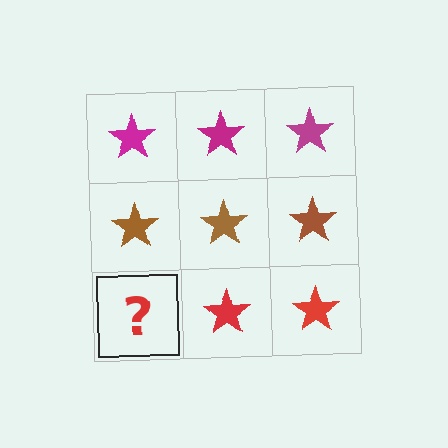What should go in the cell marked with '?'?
The missing cell should contain a red star.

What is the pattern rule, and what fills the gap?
The rule is that each row has a consistent color. The gap should be filled with a red star.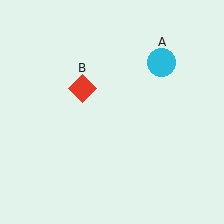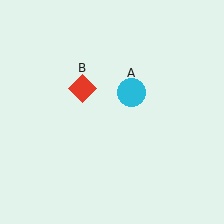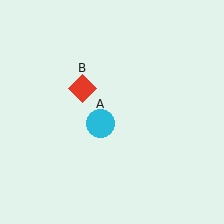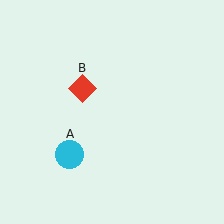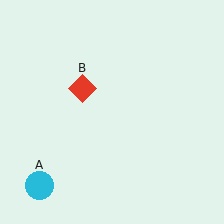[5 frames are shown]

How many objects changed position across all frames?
1 object changed position: cyan circle (object A).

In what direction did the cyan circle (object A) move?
The cyan circle (object A) moved down and to the left.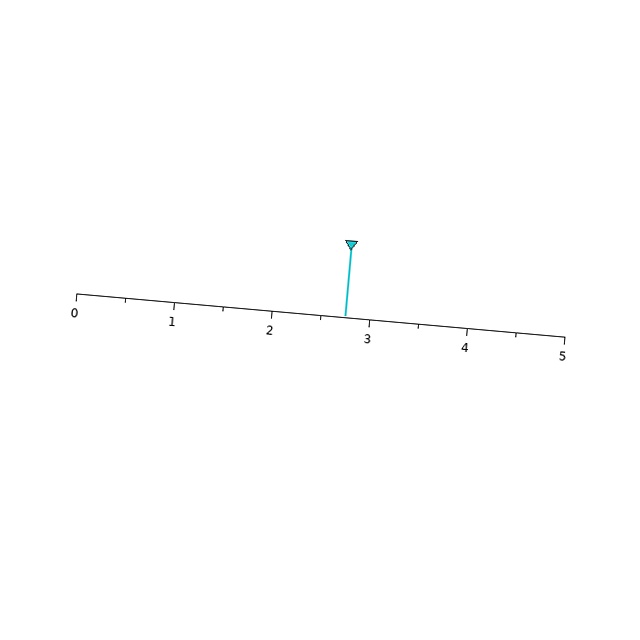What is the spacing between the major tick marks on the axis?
The major ticks are spaced 1 apart.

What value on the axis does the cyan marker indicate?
The marker indicates approximately 2.8.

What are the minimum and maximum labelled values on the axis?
The axis runs from 0 to 5.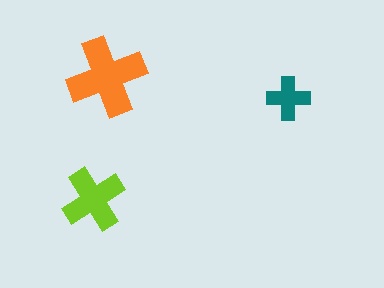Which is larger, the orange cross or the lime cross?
The orange one.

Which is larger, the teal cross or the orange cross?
The orange one.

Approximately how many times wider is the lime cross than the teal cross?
About 1.5 times wider.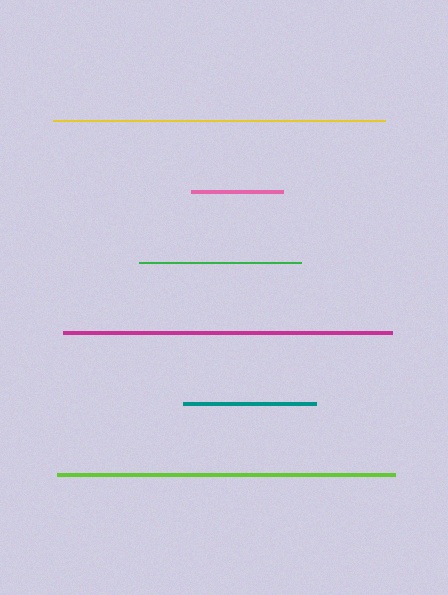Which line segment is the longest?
The lime line is the longest at approximately 338 pixels.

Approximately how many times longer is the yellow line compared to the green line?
The yellow line is approximately 2.0 times the length of the green line.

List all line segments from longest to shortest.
From longest to shortest: lime, yellow, magenta, green, teal, pink.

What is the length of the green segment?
The green segment is approximately 162 pixels long.